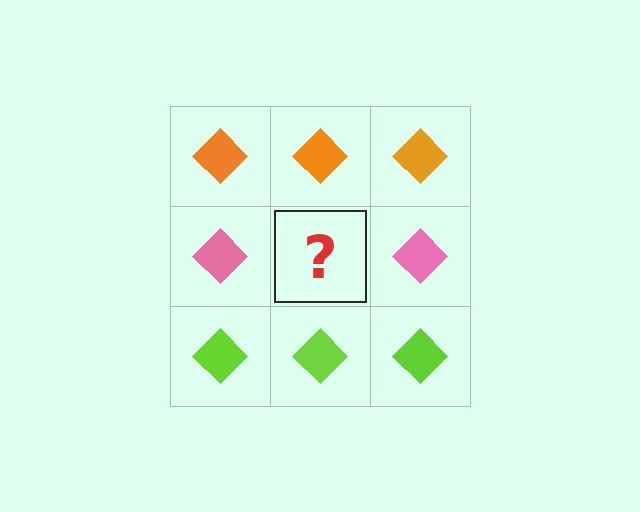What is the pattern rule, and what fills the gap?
The rule is that each row has a consistent color. The gap should be filled with a pink diamond.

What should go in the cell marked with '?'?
The missing cell should contain a pink diamond.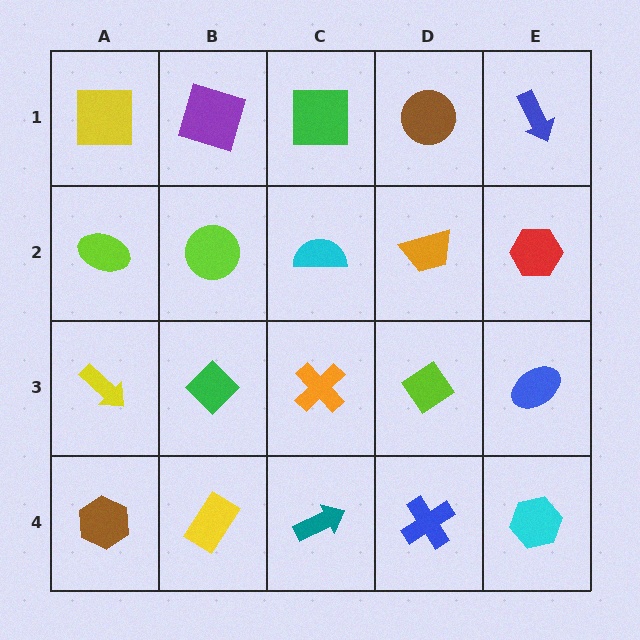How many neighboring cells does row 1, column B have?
3.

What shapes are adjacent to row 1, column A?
A lime ellipse (row 2, column A), a purple square (row 1, column B).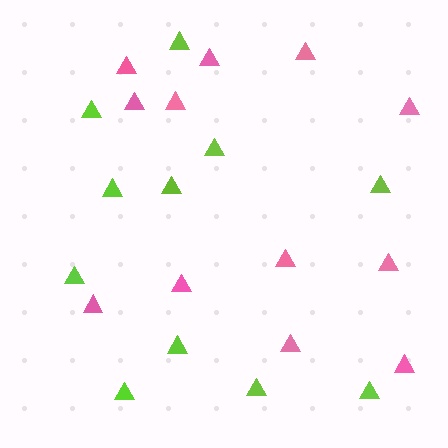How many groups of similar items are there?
There are 2 groups: one group of lime triangles (11) and one group of pink triangles (12).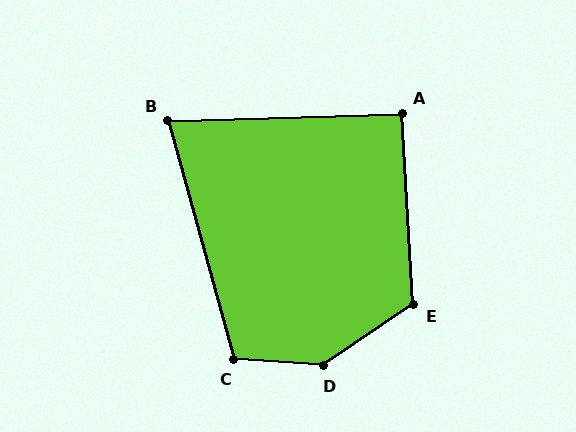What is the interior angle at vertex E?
Approximately 121 degrees (obtuse).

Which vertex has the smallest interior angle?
B, at approximately 76 degrees.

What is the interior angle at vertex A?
Approximately 92 degrees (approximately right).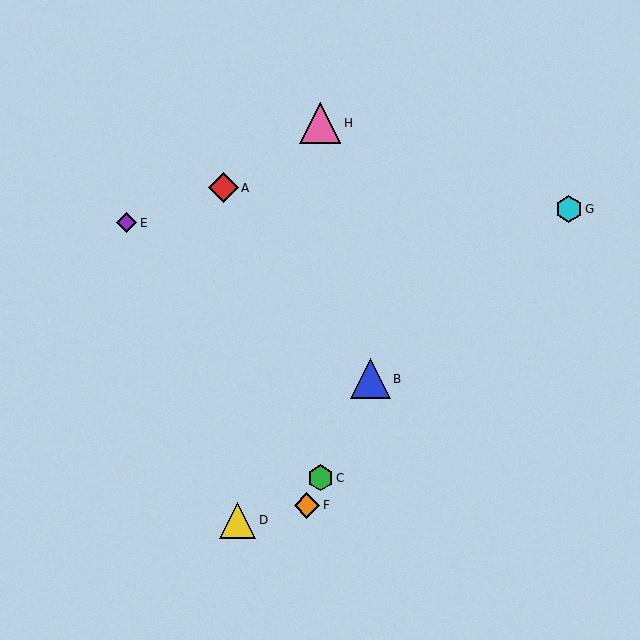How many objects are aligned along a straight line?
3 objects (B, C, F) are aligned along a straight line.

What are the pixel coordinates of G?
Object G is at (569, 209).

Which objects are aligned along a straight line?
Objects B, C, F are aligned along a straight line.